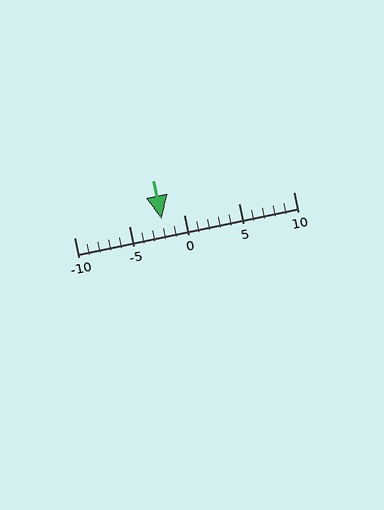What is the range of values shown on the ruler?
The ruler shows values from -10 to 10.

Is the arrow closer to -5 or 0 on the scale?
The arrow is closer to 0.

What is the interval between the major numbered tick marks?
The major tick marks are spaced 5 units apart.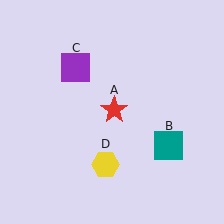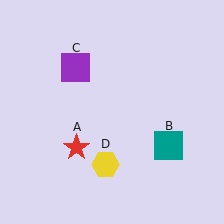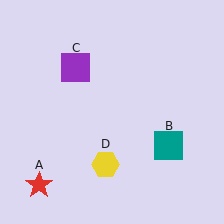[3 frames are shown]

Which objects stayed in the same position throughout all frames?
Teal square (object B) and purple square (object C) and yellow hexagon (object D) remained stationary.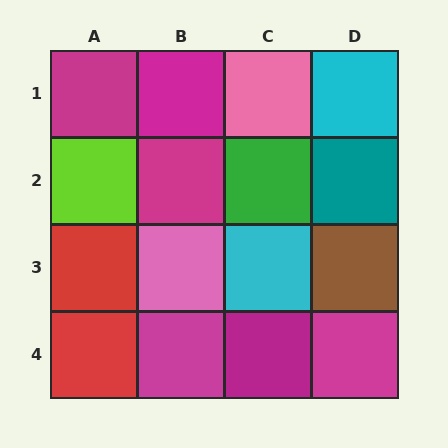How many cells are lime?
1 cell is lime.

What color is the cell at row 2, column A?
Lime.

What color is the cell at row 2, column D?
Teal.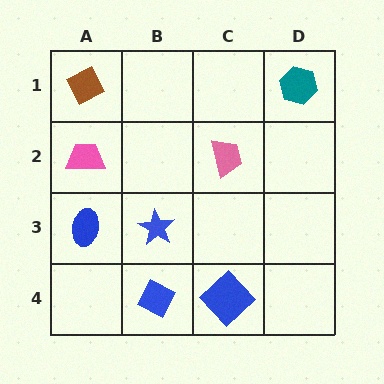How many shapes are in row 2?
2 shapes.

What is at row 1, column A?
A brown diamond.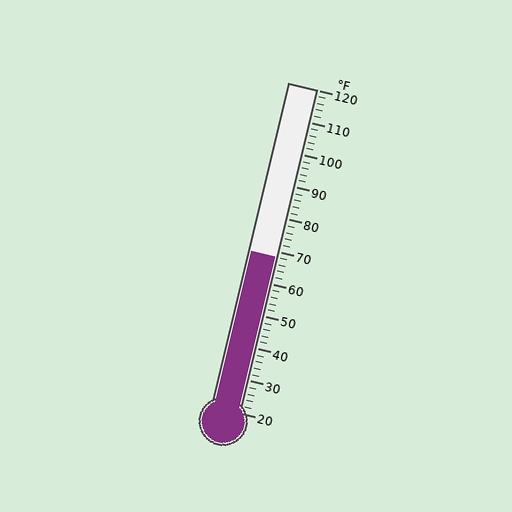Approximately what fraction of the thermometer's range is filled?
The thermometer is filled to approximately 50% of its range.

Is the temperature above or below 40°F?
The temperature is above 40°F.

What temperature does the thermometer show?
The thermometer shows approximately 68°F.